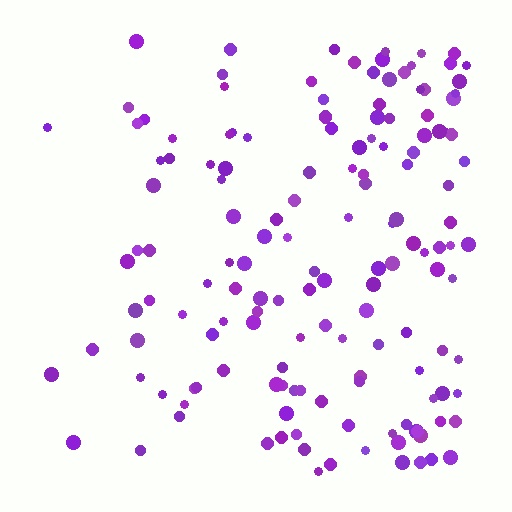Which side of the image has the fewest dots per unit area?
The left.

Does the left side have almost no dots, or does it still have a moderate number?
Still a moderate number, just noticeably fewer than the right.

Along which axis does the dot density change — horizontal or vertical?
Horizontal.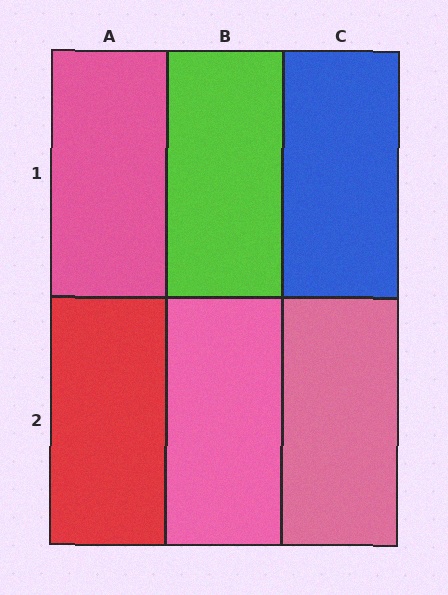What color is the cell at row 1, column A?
Pink.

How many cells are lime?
1 cell is lime.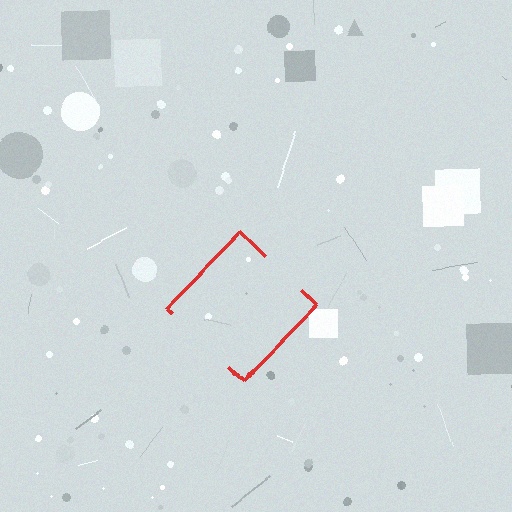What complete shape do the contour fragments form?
The contour fragments form a diamond.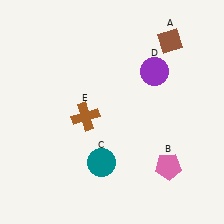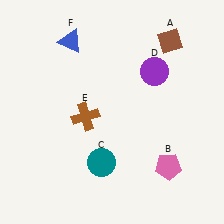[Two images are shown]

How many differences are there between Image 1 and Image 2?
There is 1 difference between the two images.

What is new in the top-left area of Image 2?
A blue triangle (F) was added in the top-left area of Image 2.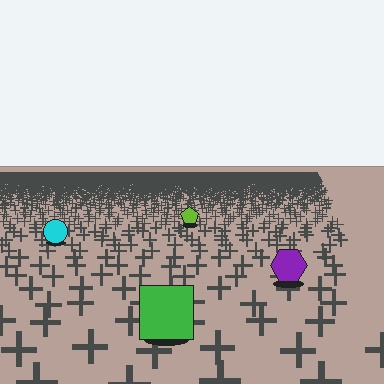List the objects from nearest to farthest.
From nearest to farthest: the green square, the purple hexagon, the cyan circle, the lime pentagon.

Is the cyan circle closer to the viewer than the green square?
No. The green square is closer — you can tell from the texture gradient: the ground texture is coarser near it.